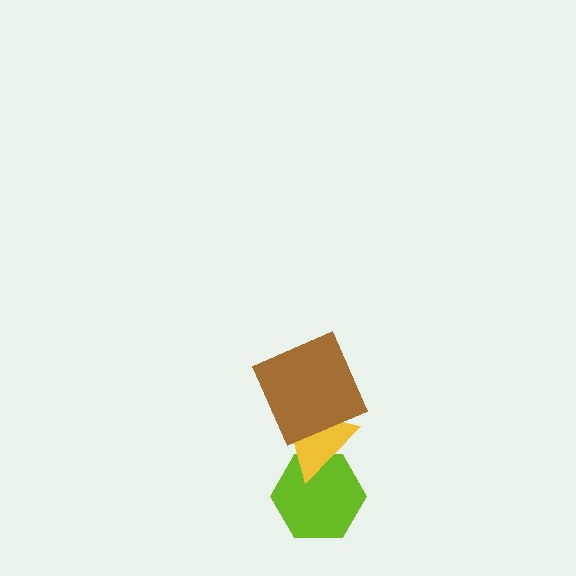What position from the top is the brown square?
The brown square is 1st from the top.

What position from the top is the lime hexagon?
The lime hexagon is 3rd from the top.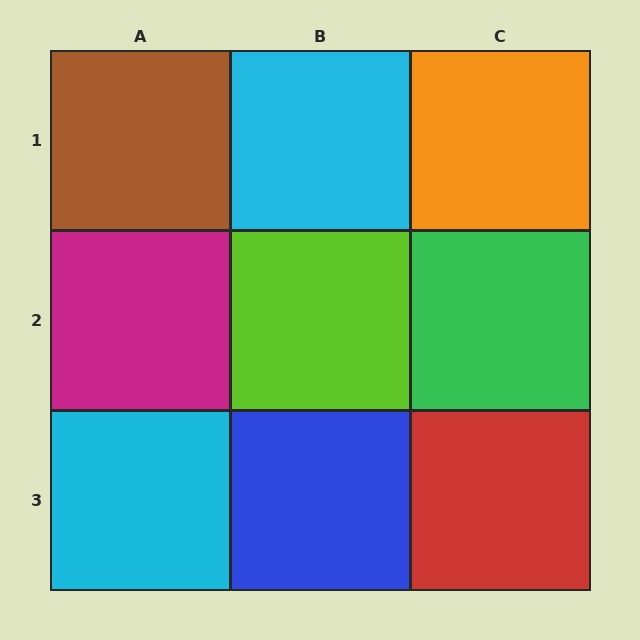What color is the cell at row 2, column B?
Lime.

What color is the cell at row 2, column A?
Magenta.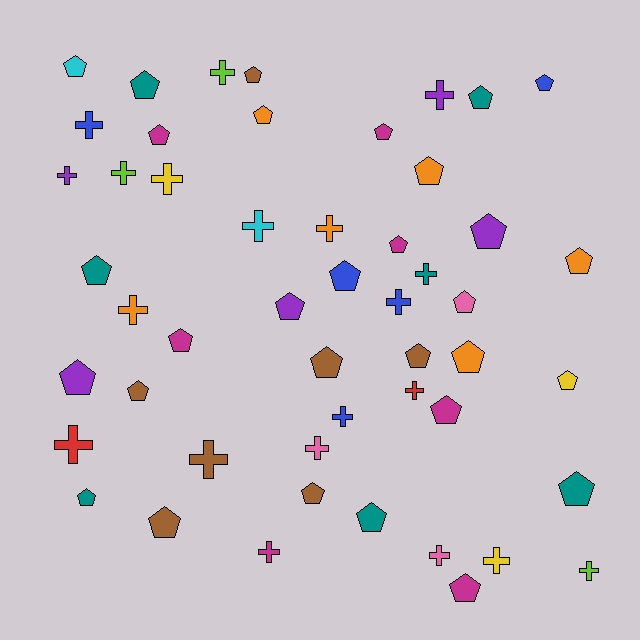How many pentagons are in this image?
There are 30 pentagons.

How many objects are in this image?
There are 50 objects.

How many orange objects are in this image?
There are 6 orange objects.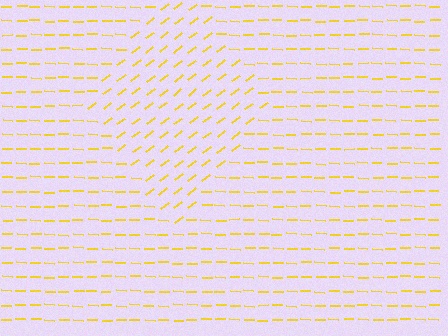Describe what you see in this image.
The image is filled with small yellow line segments. A diamond region in the image has lines oriented differently from the surrounding lines, creating a visible texture boundary.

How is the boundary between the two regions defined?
The boundary is defined purely by a change in line orientation (approximately 38 degrees difference). All lines are the same color and thickness.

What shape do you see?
I see a diamond.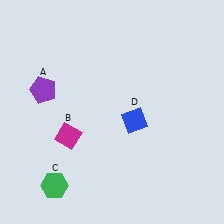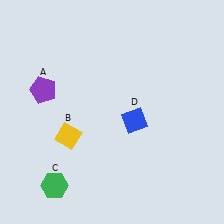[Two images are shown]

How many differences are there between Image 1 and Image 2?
There is 1 difference between the two images.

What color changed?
The diamond (B) changed from magenta in Image 1 to yellow in Image 2.